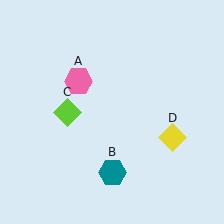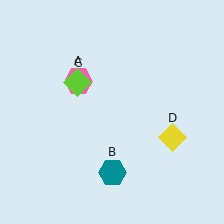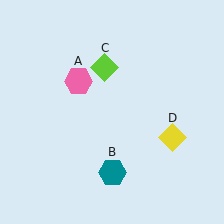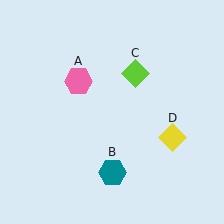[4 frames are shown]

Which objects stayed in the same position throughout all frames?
Pink hexagon (object A) and teal hexagon (object B) and yellow diamond (object D) remained stationary.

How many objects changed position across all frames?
1 object changed position: lime diamond (object C).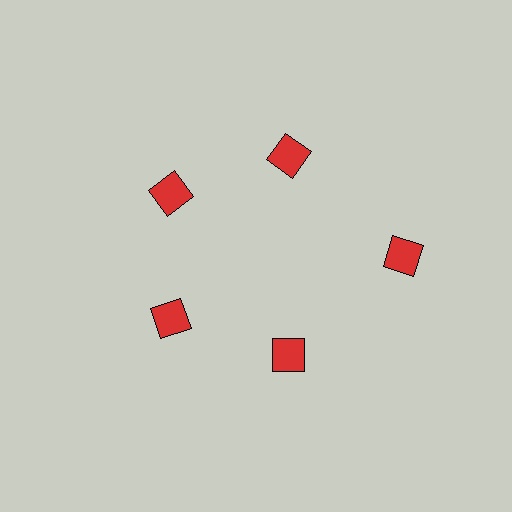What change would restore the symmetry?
The symmetry would be restored by moving it inward, back onto the ring so that all 5 diamonds sit at equal angles and equal distance from the center.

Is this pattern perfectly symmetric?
No. The 5 red diamonds are arranged in a ring, but one element near the 3 o'clock position is pushed outward from the center, breaking the 5-fold rotational symmetry.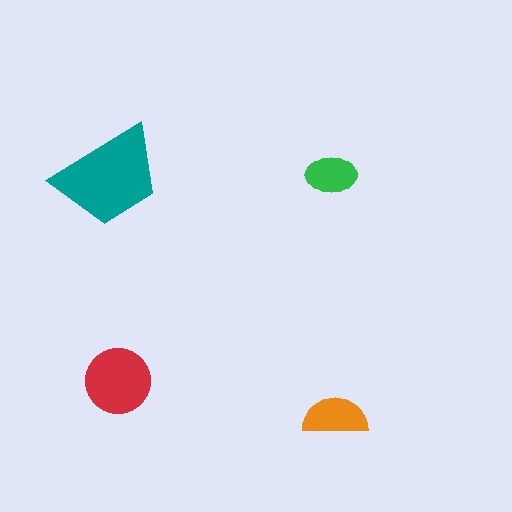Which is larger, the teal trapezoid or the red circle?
The teal trapezoid.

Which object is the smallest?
The green ellipse.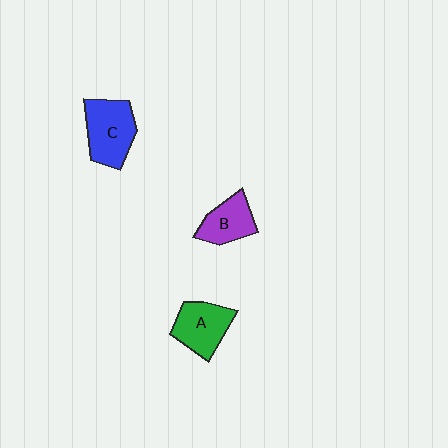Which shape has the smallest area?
Shape B (purple).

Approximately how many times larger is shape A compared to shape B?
Approximately 1.2 times.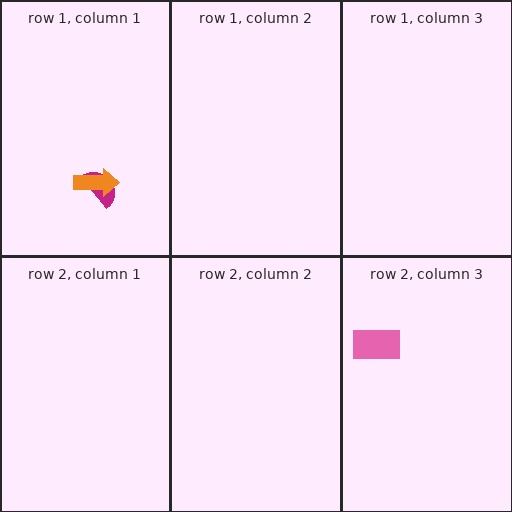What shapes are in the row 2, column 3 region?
The pink rectangle.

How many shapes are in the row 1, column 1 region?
2.